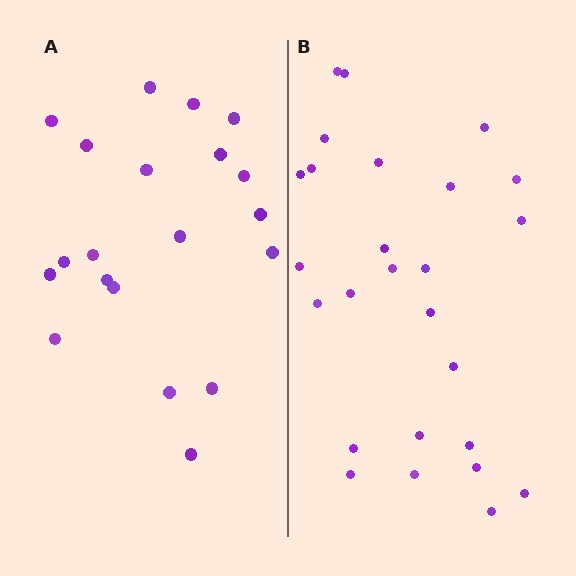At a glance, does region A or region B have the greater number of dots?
Region B (the right region) has more dots.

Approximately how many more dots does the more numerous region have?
Region B has about 6 more dots than region A.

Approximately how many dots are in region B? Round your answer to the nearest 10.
About 30 dots. (The exact count is 26, which rounds to 30.)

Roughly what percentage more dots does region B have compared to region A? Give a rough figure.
About 30% more.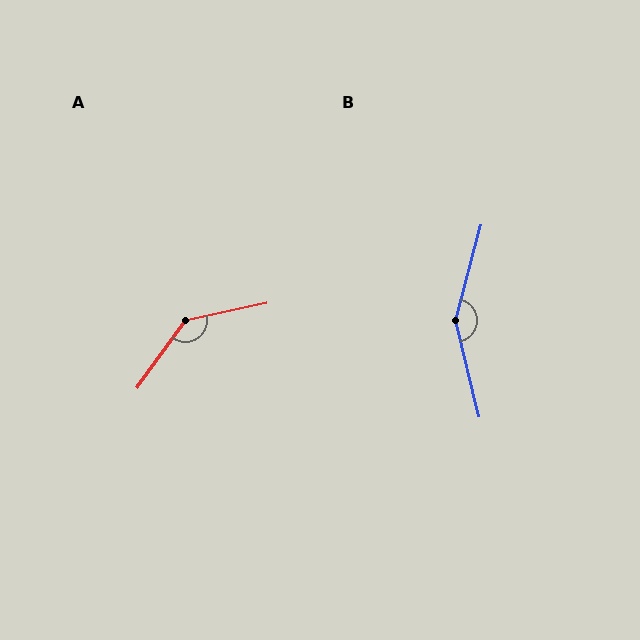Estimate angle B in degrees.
Approximately 151 degrees.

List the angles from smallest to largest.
A (138°), B (151°).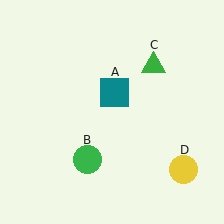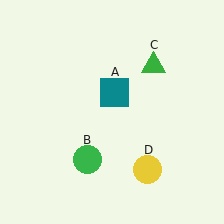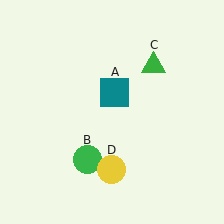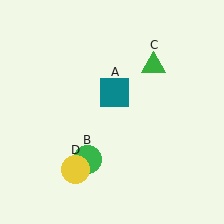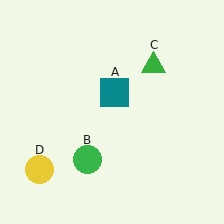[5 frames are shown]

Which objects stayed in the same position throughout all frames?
Teal square (object A) and green circle (object B) and green triangle (object C) remained stationary.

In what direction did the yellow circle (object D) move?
The yellow circle (object D) moved left.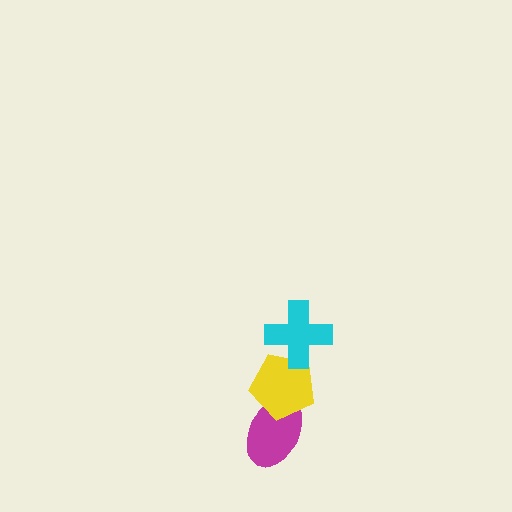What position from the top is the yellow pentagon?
The yellow pentagon is 2nd from the top.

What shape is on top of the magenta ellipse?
The yellow pentagon is on top of the magenta ellipse.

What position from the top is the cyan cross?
The cyan cross is 1st from the top.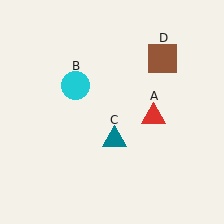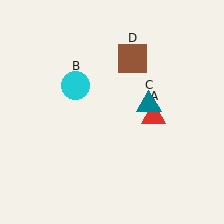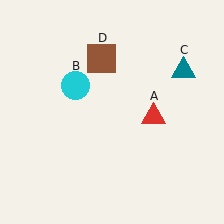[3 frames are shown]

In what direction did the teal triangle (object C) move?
The teal triangle (object C) moved up and to the right.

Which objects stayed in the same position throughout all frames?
Red triangle (object A) and cyan circle (object B) remained stationary.